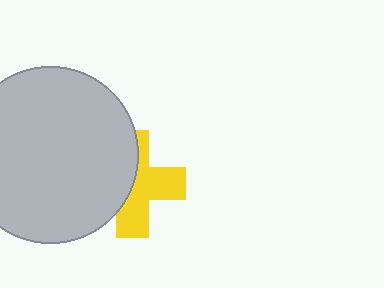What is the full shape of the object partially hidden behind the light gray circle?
The partially hidden object is a yellow cross.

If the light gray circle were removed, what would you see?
You would see the complete yellow cross.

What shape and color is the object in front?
The object in front is a light gray circle.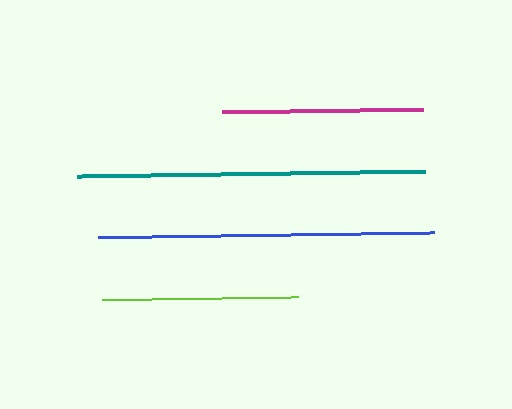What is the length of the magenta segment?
The magenta segment is approximately 200 pixels long.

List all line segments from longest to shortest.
From longest to shortest: teal, blue, magenta, lime.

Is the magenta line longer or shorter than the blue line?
The blue line is longer than the magenta line.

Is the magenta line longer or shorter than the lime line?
The magenta line is longer than the lime line.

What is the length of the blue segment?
The blue segment is approximately 336 pixels long.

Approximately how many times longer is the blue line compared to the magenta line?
The blue line is approximately 1.7 times the length of the magenta line.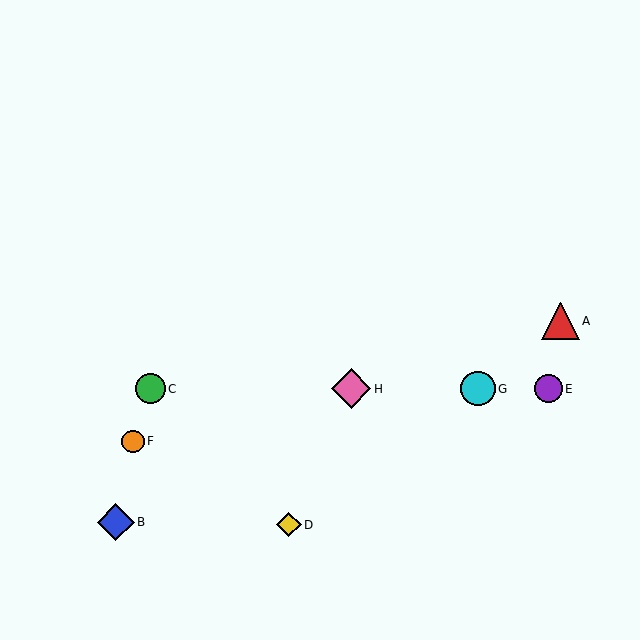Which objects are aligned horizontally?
Objects C, E, G, H are aligned horizontally.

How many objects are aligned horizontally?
4 objects (C, E, G, H) are aligned horizontally.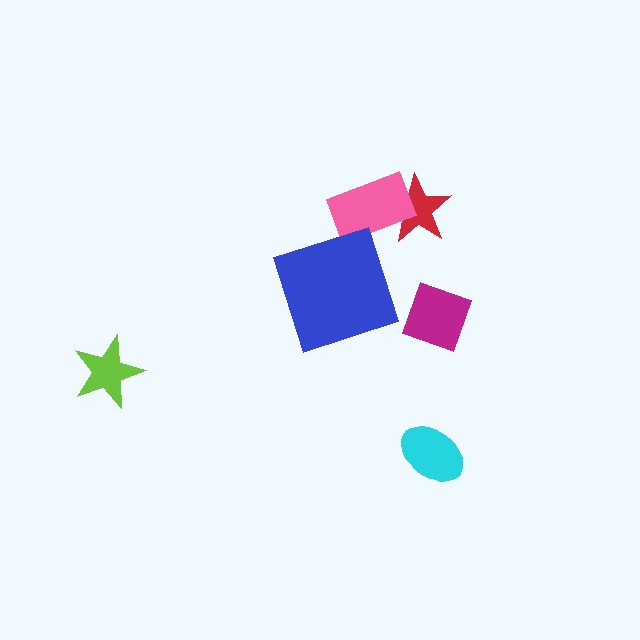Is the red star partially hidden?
Yes, it is partially covered by another shape.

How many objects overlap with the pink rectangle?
1 object overlaps with the pink rectangle.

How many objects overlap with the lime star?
0 objects overlap with the lime star.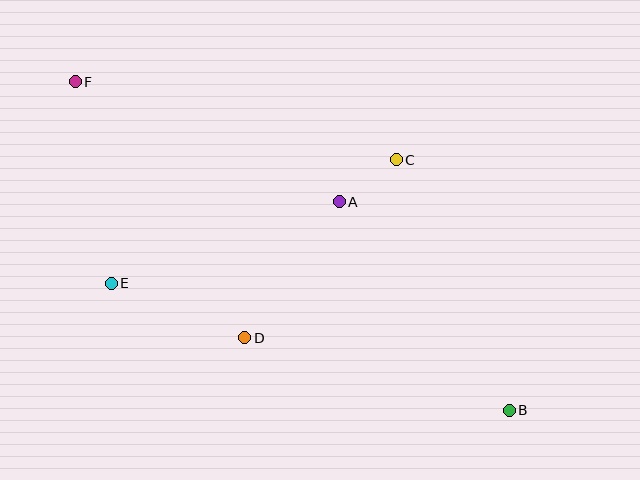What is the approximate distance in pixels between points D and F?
The distance between D and F is approximately 307 pixels.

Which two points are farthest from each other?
Points B and F are farthest from each other.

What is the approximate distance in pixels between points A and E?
The distance between A and E is approximately 242 pixels.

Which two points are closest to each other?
Points A and C are closest to each other.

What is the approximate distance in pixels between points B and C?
The distance between B and C is approximately 275 pixels.